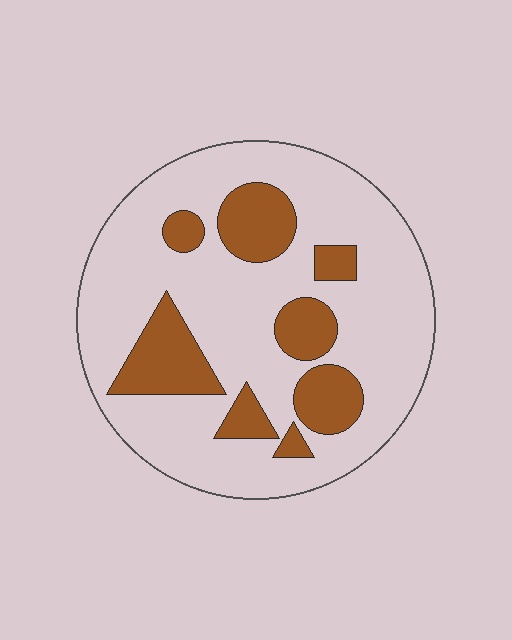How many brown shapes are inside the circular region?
8.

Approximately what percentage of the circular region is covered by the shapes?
Approximately 25%.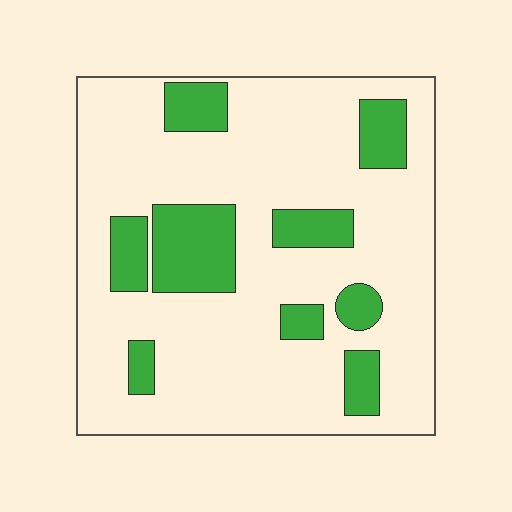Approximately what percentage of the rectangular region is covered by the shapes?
Approximately 20%.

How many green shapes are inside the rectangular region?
9.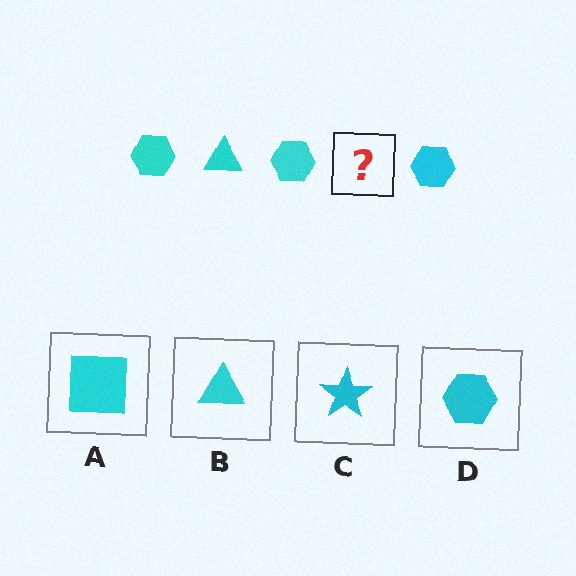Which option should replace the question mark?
Option B.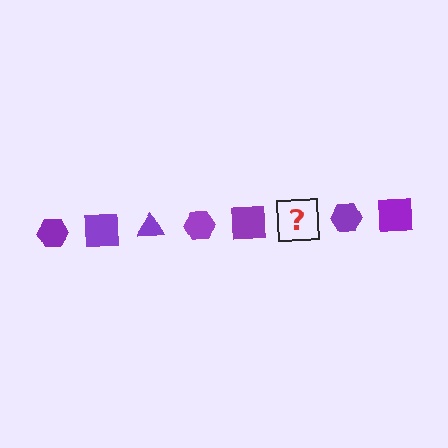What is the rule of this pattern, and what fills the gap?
The rule is that the pattern cycles through hexagon, square, triangle shapes in purple. The gap should be filled with a purple triangle.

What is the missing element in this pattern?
The missing element is a purple triangle.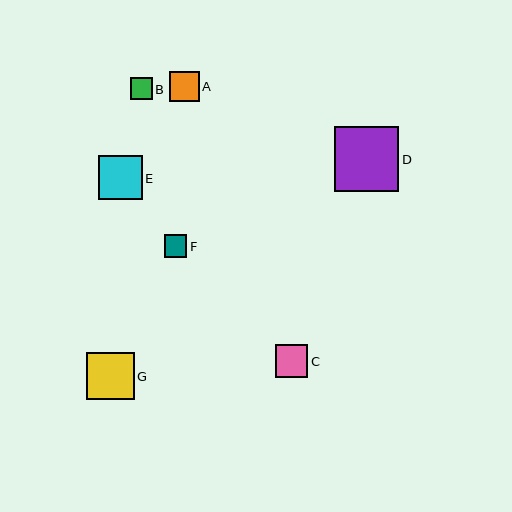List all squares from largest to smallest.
From largest to smallest: D, G, E, C, A, F, B.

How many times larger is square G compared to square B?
Square G is approximately 2.1 times the size of square B.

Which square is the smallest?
Square B is the smallest with a size of approximately 22 pixels.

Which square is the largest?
Square D is the largest with a size of approximately 64 pixels.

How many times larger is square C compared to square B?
Square C is approximately 1.5 times the size of square B.